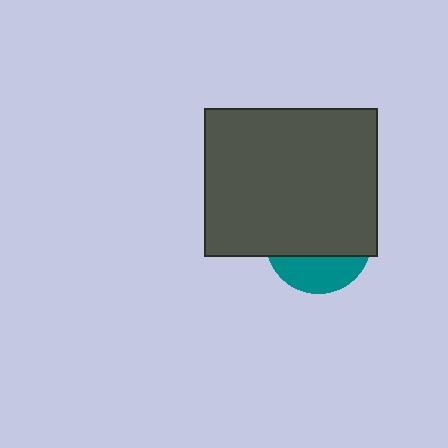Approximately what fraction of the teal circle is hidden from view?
Roughly 69% of the teal circle is hidden behind the dark gray rectangle.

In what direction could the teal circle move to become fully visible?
The teal circle could move down. That would shift it out from behind the dark gray rectangle entirely.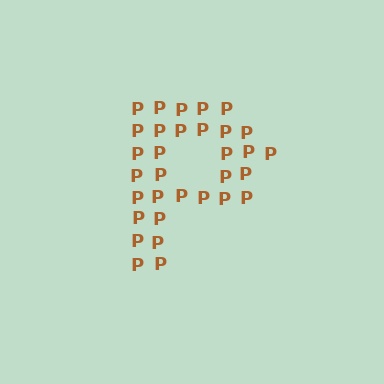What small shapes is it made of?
It is made of small letter P's.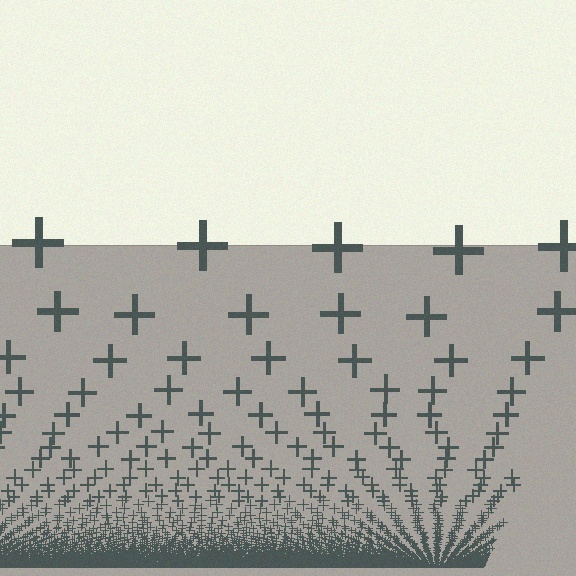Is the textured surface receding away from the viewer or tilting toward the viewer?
The surface appears to tilt toward the viewer. Texture elements get larger and sparser toward the top.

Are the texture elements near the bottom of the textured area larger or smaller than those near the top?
Smaller. The gradient is inverted — elements near the bottom are smaller and denser.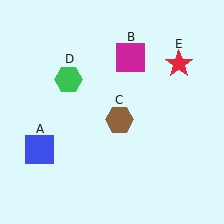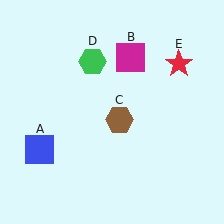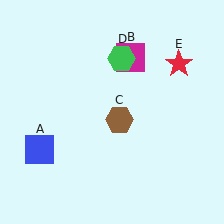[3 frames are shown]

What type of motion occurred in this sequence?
The green hexagon (object D) rotated clockwise around the center of the scene.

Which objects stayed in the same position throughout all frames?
Blue square (object A) and magenta square (object B) and brown hexagon (object C) and red star (object E) remained stationary.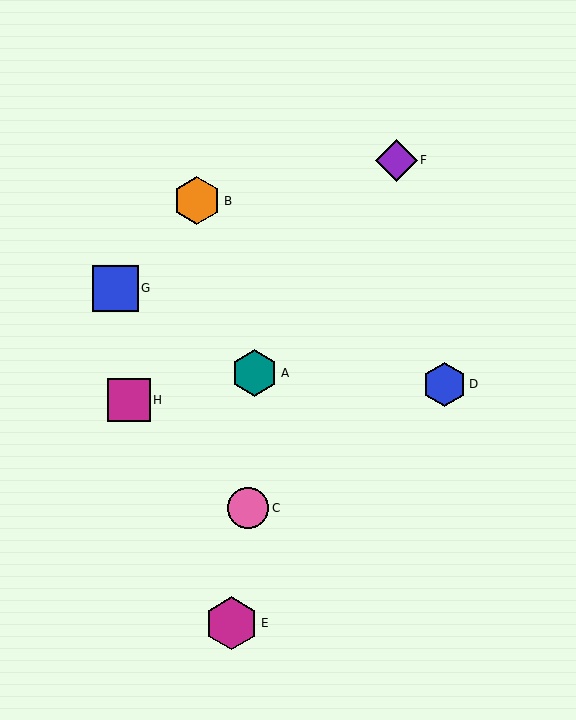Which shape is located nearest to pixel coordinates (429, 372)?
The blue hexagon (labeled D) at (444, 384) is nearest to that location.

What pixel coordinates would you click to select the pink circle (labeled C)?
Click at (248, 508) to select the pink circle C.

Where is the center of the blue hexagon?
The center of the blue hexagon is at (444, 384).